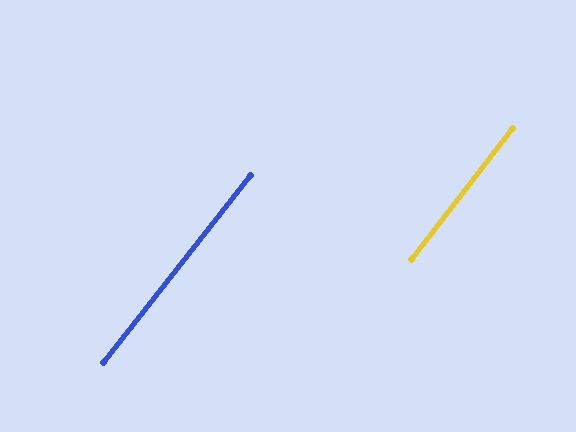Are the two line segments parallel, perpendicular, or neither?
Parallel — their directions differ by only 0.7°.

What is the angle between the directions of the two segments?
Approximately 1 degree.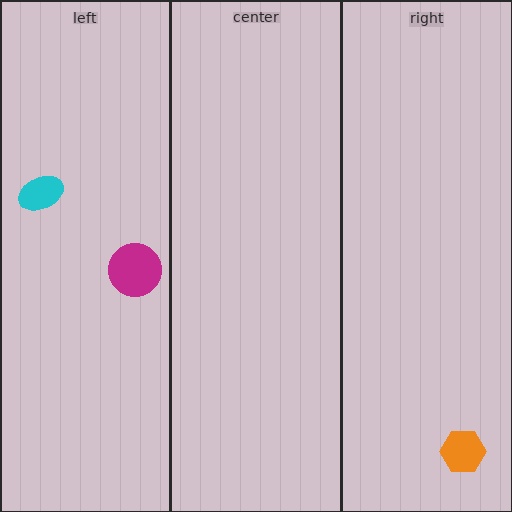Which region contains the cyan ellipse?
The left region.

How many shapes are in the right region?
1.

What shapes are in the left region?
The cyan ellipse, the magenta circle.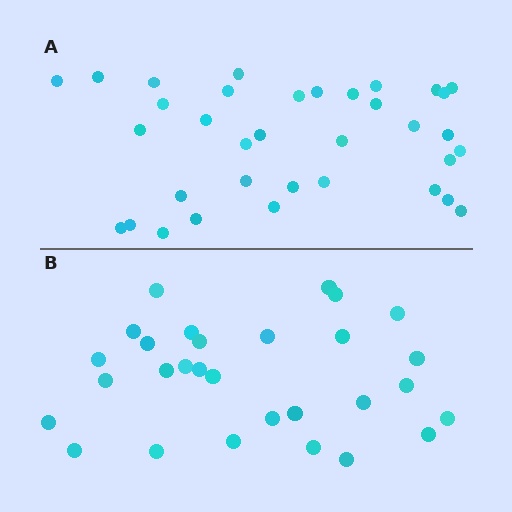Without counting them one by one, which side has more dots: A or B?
Region A (the top region) has more dots.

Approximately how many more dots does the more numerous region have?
Region A has about 6 more dots than region B.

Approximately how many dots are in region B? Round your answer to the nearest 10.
About 30 dots. (The exact count is 29, which rounds to 30.)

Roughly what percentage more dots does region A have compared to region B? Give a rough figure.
About 20% more.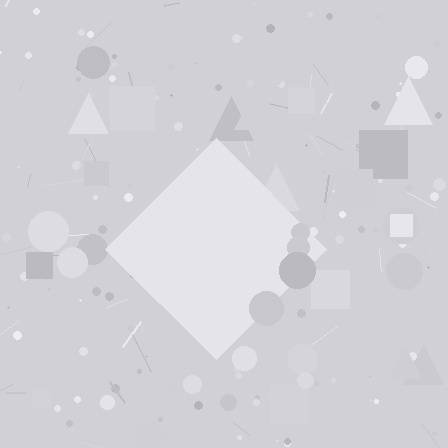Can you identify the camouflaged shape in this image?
The camouflaged shape is a diamond.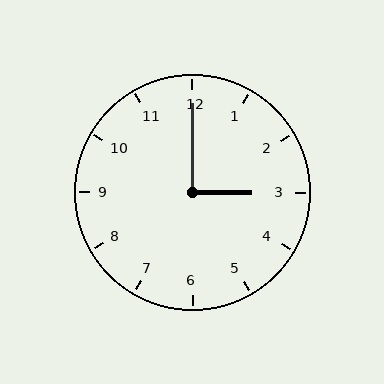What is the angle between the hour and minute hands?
Approximately 90 degrees.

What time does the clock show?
3:00.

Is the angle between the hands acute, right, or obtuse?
It is right.